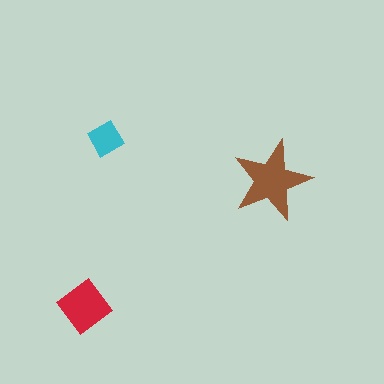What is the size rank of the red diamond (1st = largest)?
2nd.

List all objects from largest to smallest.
The brown star, the red diamond, the cyan diamond.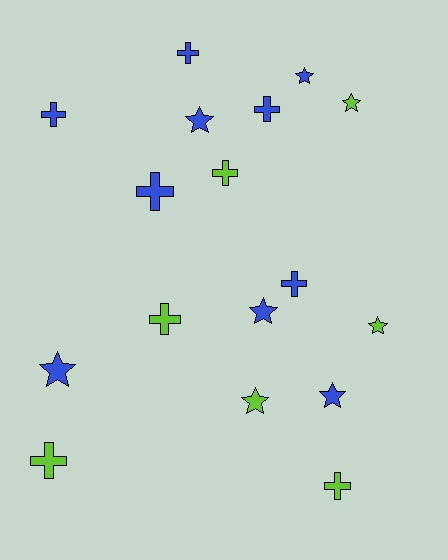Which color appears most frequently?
Blue, with 10 objects.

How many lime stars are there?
There are 3 lime stars.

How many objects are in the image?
There are 17 objects.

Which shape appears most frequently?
Cross, with 9 objects.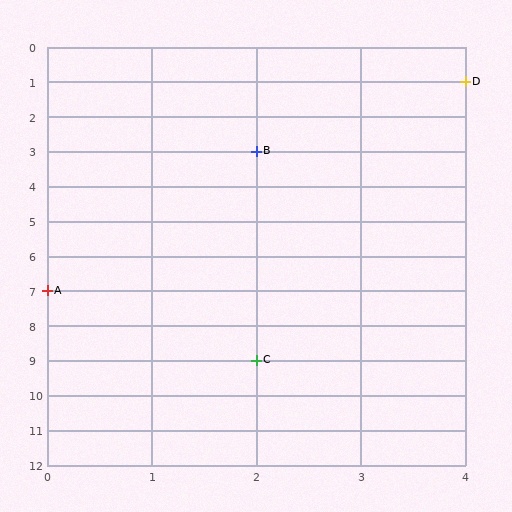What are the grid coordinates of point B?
Point B is at grid coordinates (2, 3).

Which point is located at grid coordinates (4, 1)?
Point D is at (4, 1).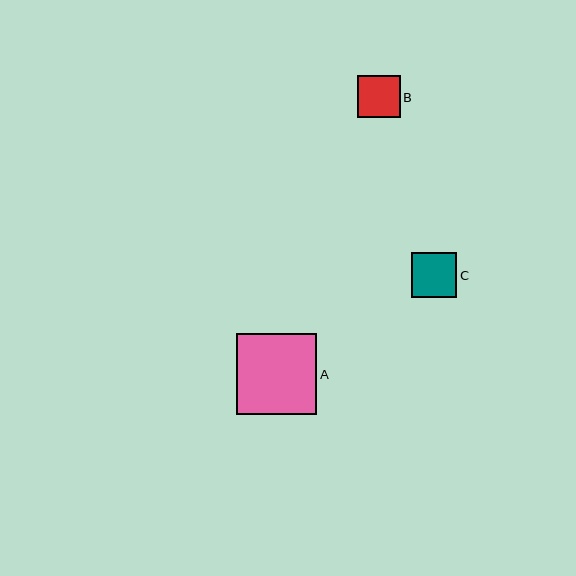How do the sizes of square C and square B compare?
Square C and square B are approximately the same size.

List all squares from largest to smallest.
From largest to smallest: A, C, B.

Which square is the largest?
Square A is the largest with a size of approximately 81 pixels.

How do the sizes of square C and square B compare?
Square C and square B are approximately the same size.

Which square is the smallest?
Square B is the smallest with a size of approximately 42 pixels.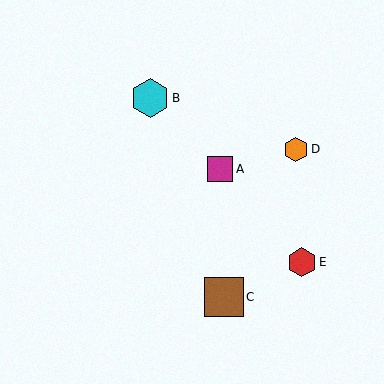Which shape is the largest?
The brown square (labeled C) is the largest.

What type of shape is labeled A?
Shape A is a magenta square.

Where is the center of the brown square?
The center of the brown square is at (224, 297).